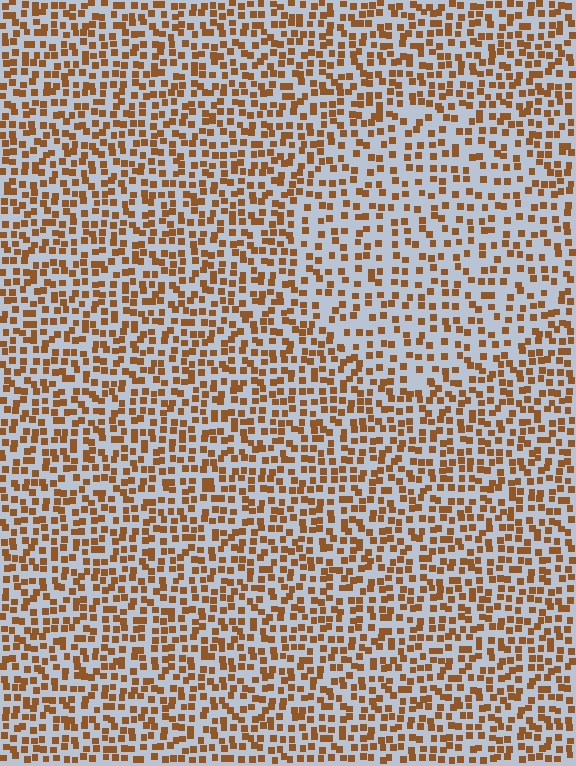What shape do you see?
I see a circle.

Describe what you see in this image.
The image contains small brown elements arranged at two different densities. A circle-shaped region is visible where the elements are less densely packed than the surrounding area.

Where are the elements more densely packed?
The elements are more densely packed outside the circle boundary.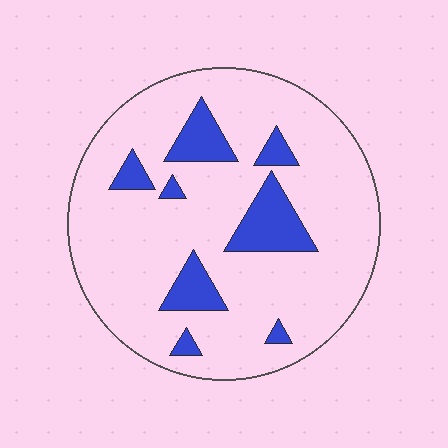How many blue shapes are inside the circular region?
8.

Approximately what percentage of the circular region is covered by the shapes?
Approximately 15%.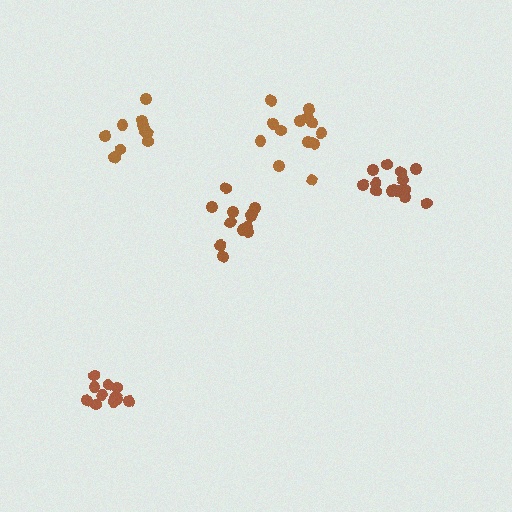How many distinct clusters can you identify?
There are 5 distinct clusters.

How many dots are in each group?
Group 1: 11 dots, Group 2: 14 dots, Group 3: 13 dots, Group 4: 12 dots, Group 5: 13 dots (63 total).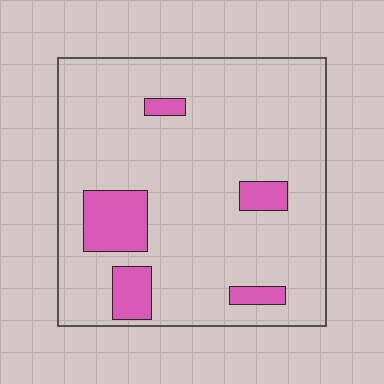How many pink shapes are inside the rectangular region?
5.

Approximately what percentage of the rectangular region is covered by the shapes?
Approximately 15%.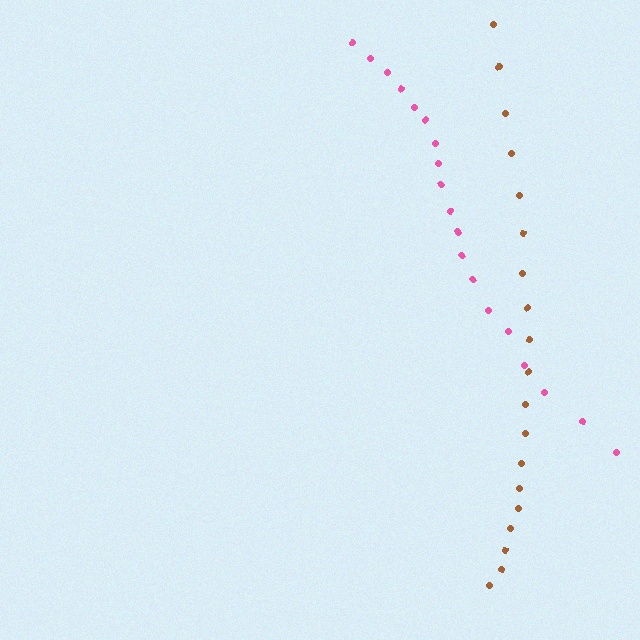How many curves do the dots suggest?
There are 2 distinct paths.